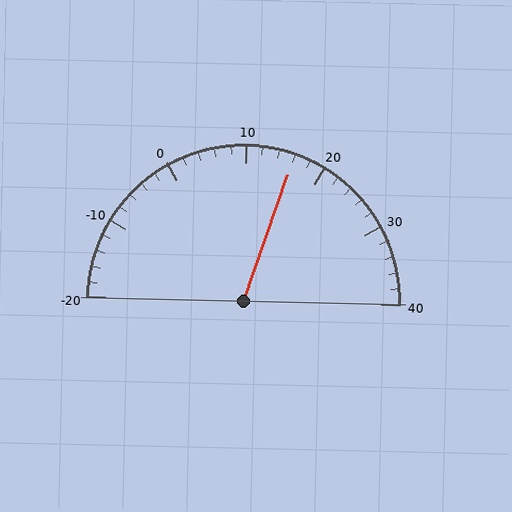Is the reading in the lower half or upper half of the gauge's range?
The reading is in the upper half of the range (-20 to 40).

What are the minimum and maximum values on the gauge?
The gauge ranges from -20 to 40.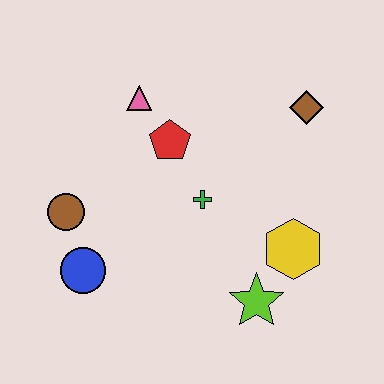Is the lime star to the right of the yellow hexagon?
No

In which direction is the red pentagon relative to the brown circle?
The red pentagon is to the right of the brown circle.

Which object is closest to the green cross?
The red pentagon is closest to the green cross.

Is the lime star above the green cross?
No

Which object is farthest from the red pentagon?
The lime star is farthest from the red pentagon.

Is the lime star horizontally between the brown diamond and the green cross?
Yes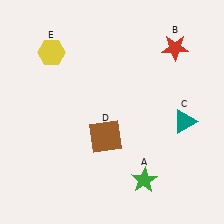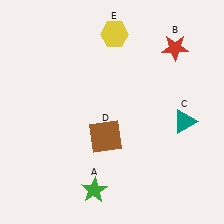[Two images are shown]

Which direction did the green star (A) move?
The green star (A) moved left.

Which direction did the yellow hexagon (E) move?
The yellow hexagon (E) moved right.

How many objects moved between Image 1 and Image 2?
2 objects moved between the two images.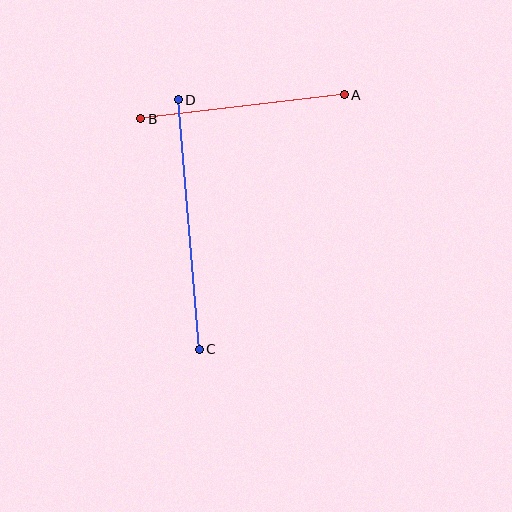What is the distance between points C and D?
The distance is approximately 251 pixels.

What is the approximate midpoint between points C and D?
The midpoint is at approximately (189, 225) pixels.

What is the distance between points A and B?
The distance is approximately 205 pixels.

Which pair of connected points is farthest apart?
Points C and D are farthest apart.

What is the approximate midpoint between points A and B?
The midpoint is at approximately (243, 107) pixels.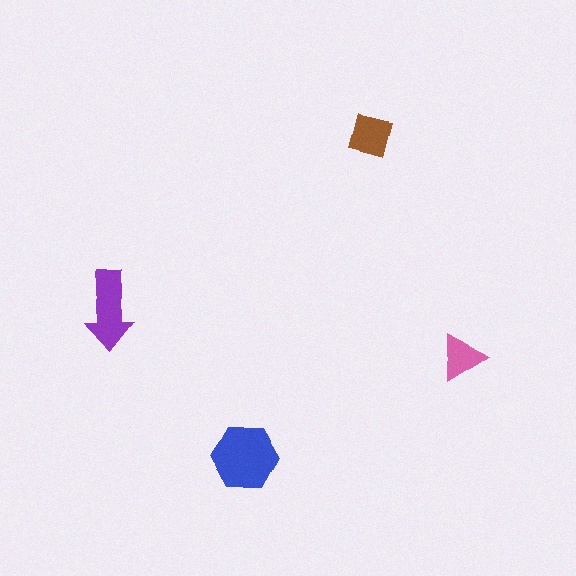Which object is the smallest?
The pink triangle.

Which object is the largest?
The blue hexagon.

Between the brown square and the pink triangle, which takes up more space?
The brown square.